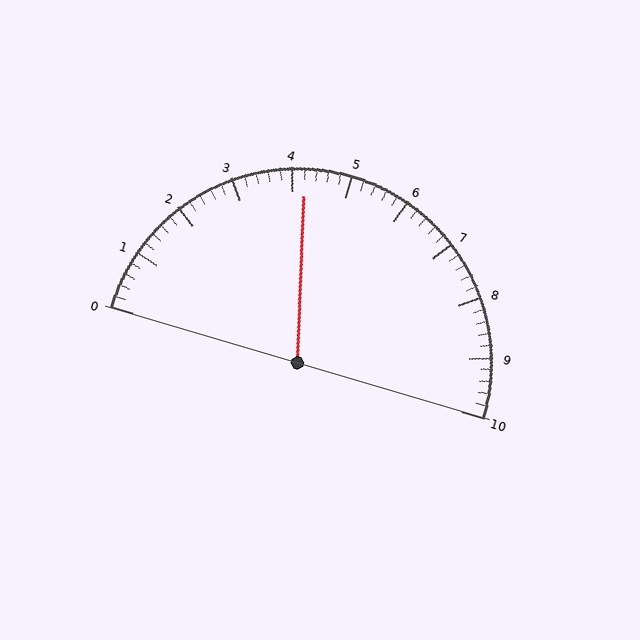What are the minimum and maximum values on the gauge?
The gauge ranges from 0 to 10.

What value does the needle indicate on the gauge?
The needle indicates approximately 4.2.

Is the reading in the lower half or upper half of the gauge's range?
The reading is in the lower half of the range (0 to 10).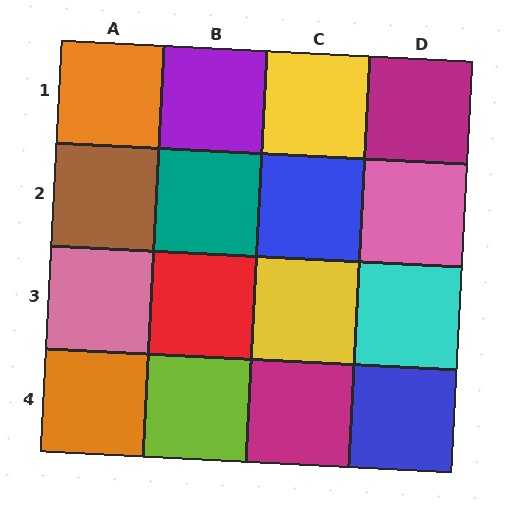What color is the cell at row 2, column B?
Teal.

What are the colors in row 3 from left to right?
Pink, red, yellow, cyan.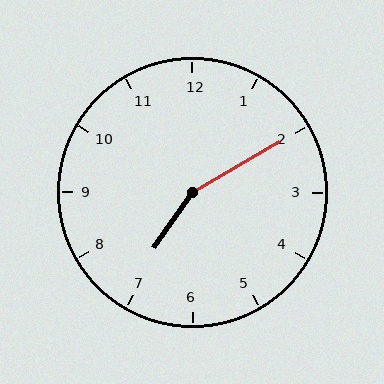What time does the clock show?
7:10.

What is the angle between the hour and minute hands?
Approximately 155 degrees.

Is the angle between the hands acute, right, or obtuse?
It is obtuse.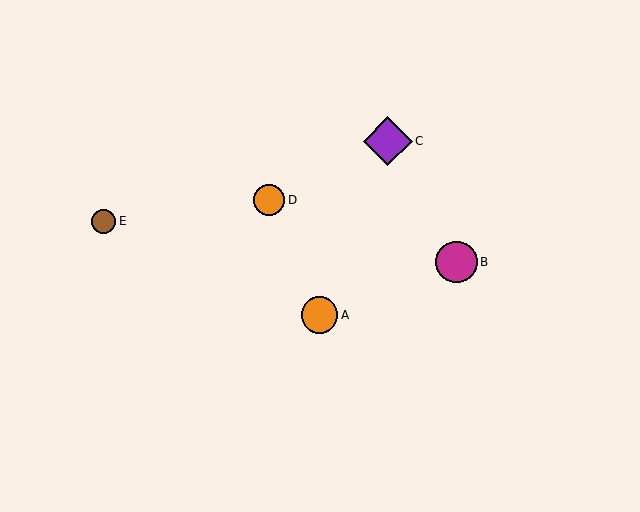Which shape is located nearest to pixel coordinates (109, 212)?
The brown circle (labeled E) at (104, 221) is nearest to that location.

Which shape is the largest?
The purple diamond (labeled C) is the largest.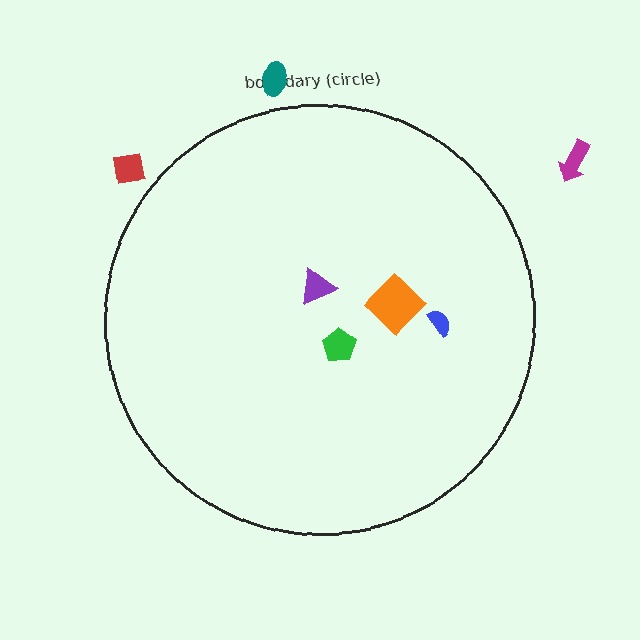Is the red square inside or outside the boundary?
Outside.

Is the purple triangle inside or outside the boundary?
Inside.